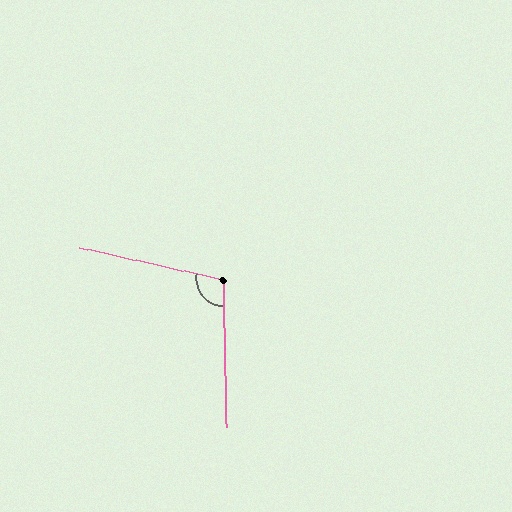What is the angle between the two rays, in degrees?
Approximately 104 degrees.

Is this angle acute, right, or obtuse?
It is obtuse.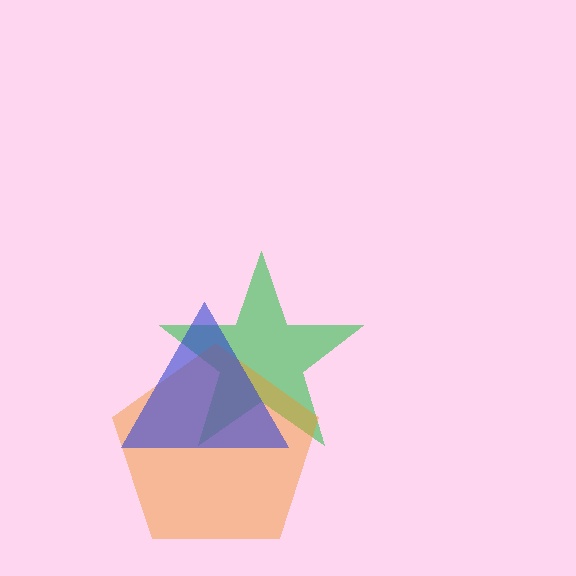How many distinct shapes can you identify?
There are 3 distinct shapes: a green star, an orange pentagon, a blue triangle.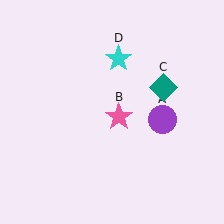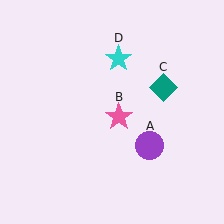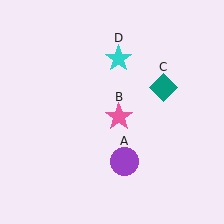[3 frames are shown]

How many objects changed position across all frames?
1 object changed position: purple circle (object A).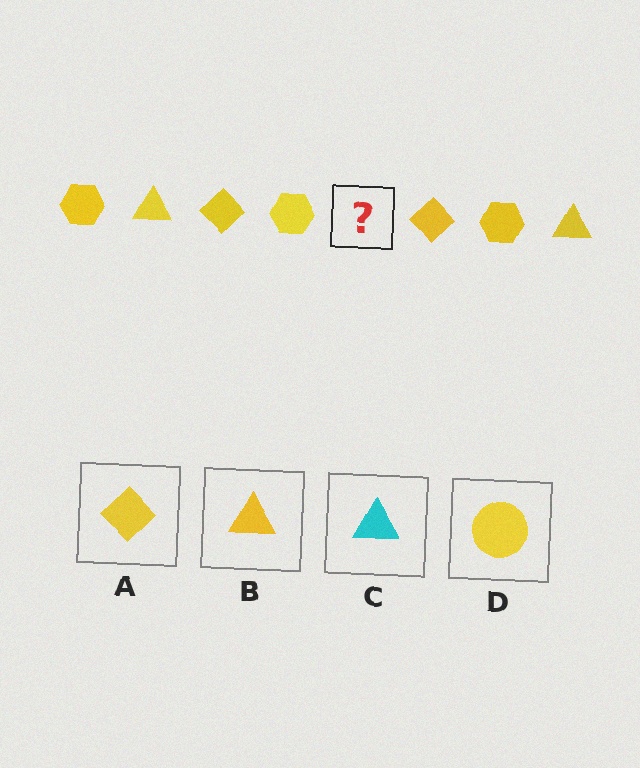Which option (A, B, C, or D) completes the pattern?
B.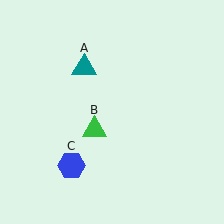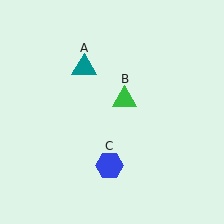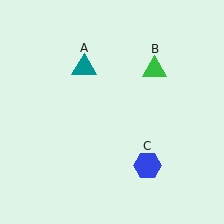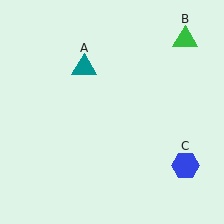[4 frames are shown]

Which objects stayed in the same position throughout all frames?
Teal triangle (object A) remained stationary.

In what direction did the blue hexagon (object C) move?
The blue hexagon (object C) moved right.